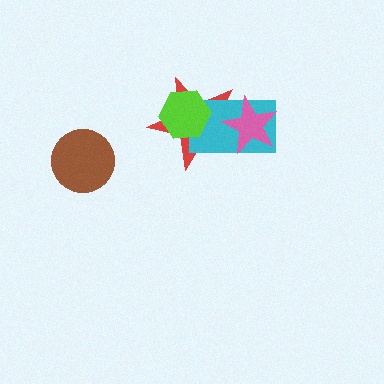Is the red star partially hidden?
Yes, it is partially covered by another shape.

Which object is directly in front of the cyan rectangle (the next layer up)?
The pink star is directly in front of the cyan rectangle.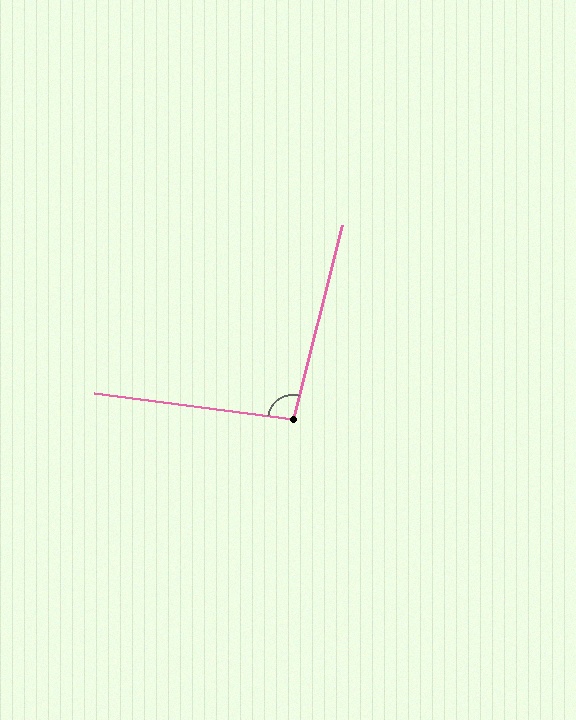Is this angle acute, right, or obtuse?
It is obtuse.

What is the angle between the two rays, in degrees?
Approximately 97 degrees.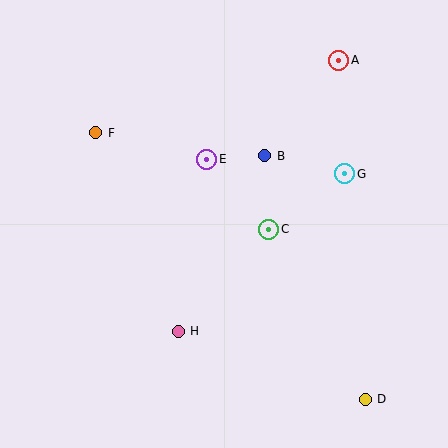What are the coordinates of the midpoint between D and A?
The midpoint between D and A is at (352, 230).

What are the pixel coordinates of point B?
Point B is at (265, 156).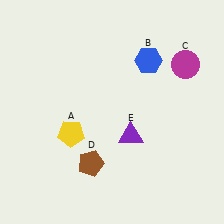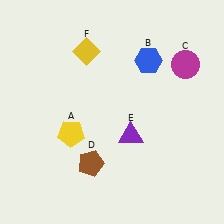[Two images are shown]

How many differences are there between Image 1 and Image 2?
There is 1 difference between the two images.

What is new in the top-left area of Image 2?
A yellow diamond (F) was added in the top-left area of Image 2.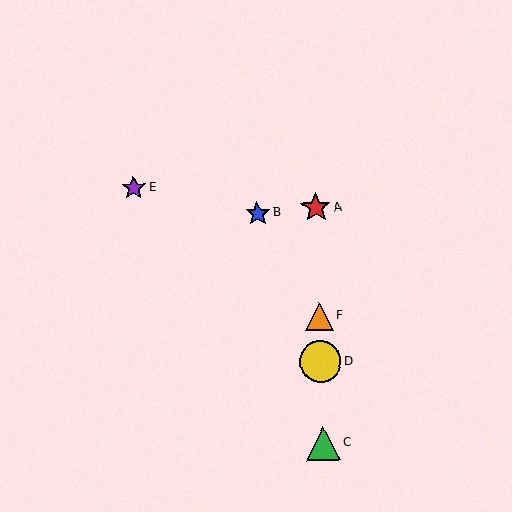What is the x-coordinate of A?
Object A is at x≈316.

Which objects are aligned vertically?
Objects A, C, D, F are aligned vertically.